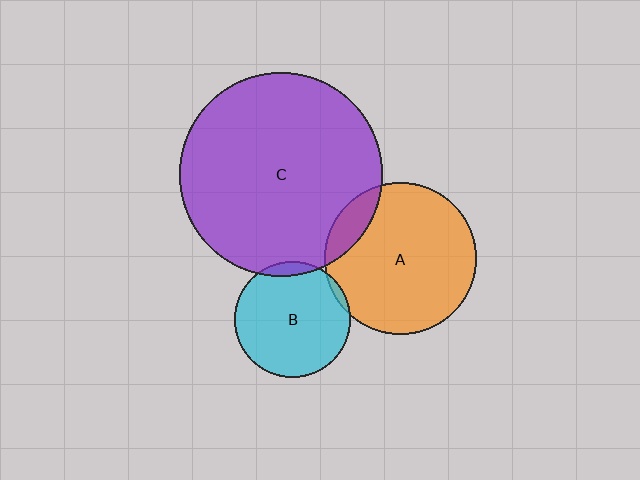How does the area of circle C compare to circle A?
Approximately 1.8 times.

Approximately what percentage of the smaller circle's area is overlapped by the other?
Approximately 10%.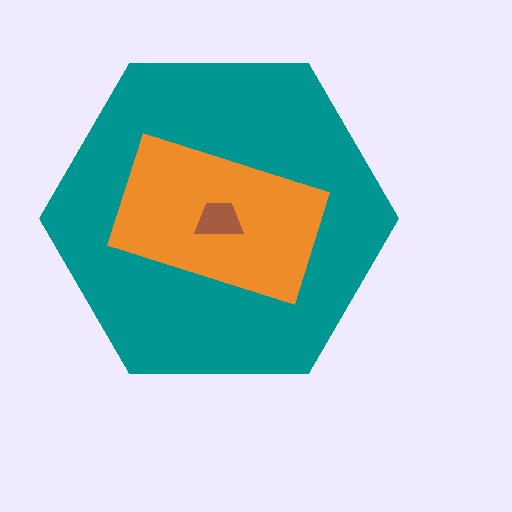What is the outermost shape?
The teal hexagon.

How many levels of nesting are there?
3.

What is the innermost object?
The brown trapezoid.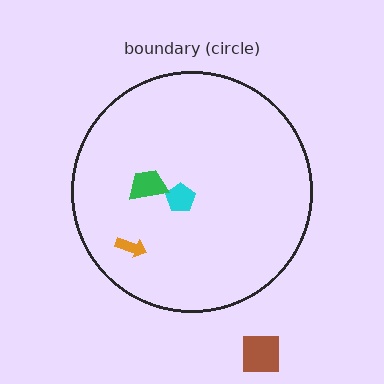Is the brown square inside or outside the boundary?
Outside.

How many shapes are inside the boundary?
3 inside, 1 outside.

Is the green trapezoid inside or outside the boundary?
Inside.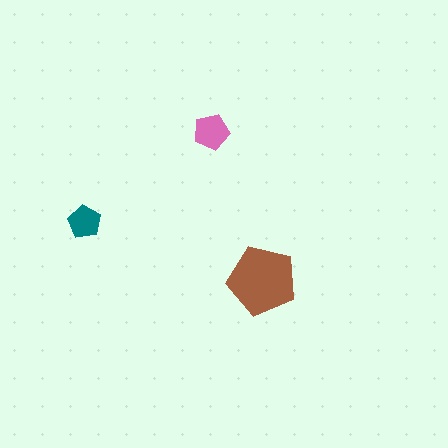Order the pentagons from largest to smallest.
the brown one, the pink one, the teal one.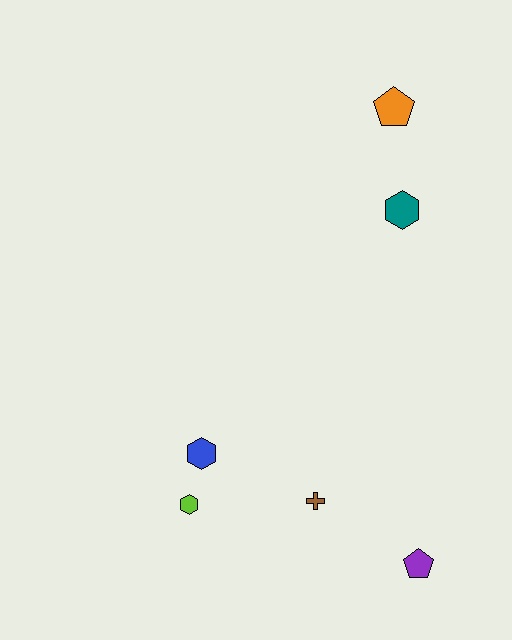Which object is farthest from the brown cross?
The orange pentagon is farthest from the brown cross.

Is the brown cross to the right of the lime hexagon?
Yes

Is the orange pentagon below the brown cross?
No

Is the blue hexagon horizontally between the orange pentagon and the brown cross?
No